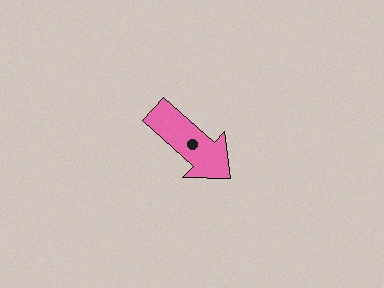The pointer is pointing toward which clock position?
Roughly 4 o'clock.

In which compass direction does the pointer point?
Southeast.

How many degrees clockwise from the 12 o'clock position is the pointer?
Approximately 132 degrees.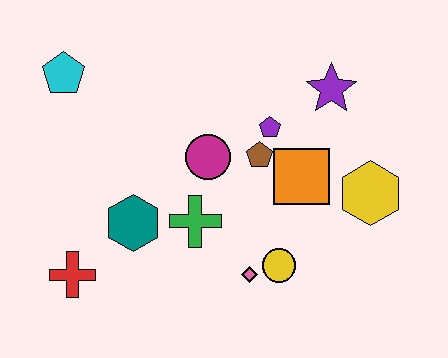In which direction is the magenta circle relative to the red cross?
The magenta circle is to the right of the red cross.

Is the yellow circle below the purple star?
Yes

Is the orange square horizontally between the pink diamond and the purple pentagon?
No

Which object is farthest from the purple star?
The red cross is farthest from the purple star.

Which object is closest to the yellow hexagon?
The orange square is closest to the yellow hexagon.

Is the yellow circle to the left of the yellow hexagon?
Yes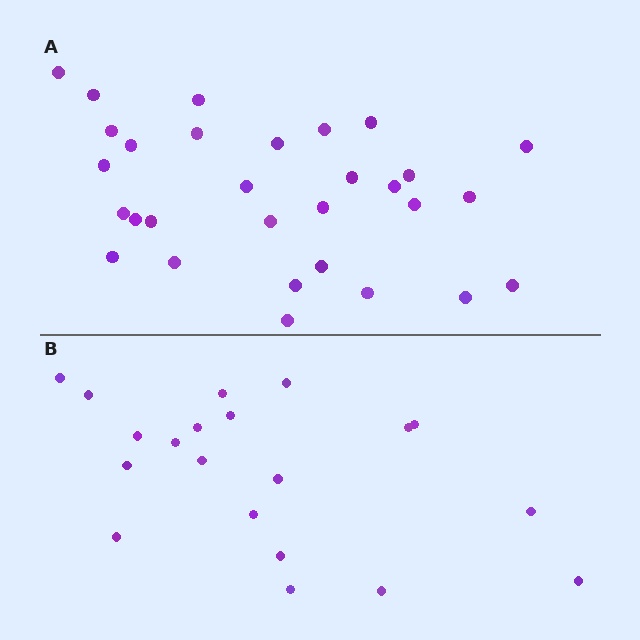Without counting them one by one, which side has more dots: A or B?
Region A (the top region) has more dots.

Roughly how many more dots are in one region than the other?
Region A has roughly 10 or so more dots than region B.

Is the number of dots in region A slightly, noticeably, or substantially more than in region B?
Region A has substantially more. The ratio is roughly 1.5 to 1.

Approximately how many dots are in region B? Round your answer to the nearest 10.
About 20 dots.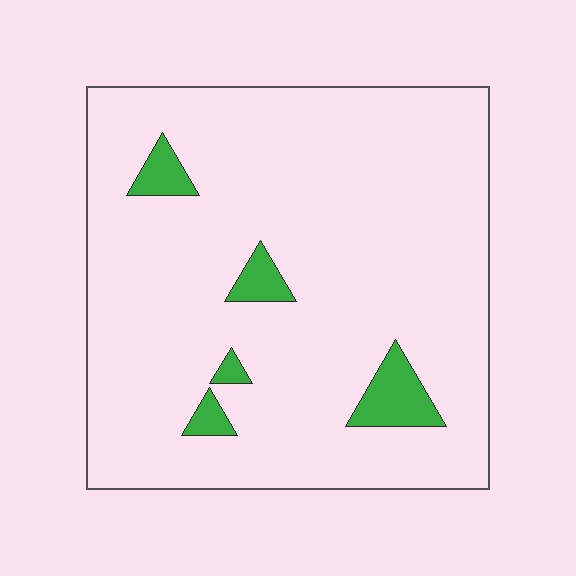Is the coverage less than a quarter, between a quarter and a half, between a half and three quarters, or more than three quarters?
Less than a quarter.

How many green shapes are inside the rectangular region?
5.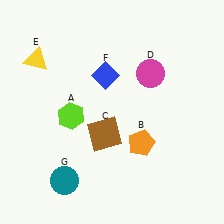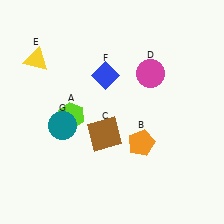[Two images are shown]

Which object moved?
The teal circle (G) moved up.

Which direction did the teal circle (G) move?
The teal circle (G) moved up.